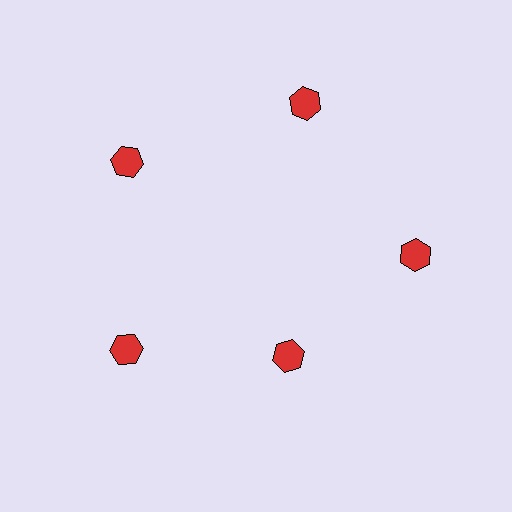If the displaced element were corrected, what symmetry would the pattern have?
It would have 5-fold rotational symmetry — the pattern would map onto itself every 72 degrees.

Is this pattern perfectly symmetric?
No. The 5 red hexagons are arranged in a ring, but one element near the 5 o'clock position is pulled inward toward the center, breaking the 5-fold rotational symmetry.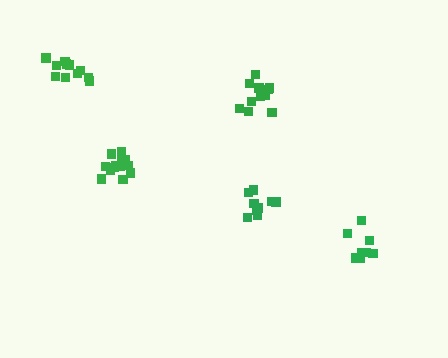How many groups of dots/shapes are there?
There are 5 groups.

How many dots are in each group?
Group 1: 8 dots, Group 2: 9 dots, Group 3: 11 dots, Group 4: 13 dots, Group 5: 11 dots (52 total).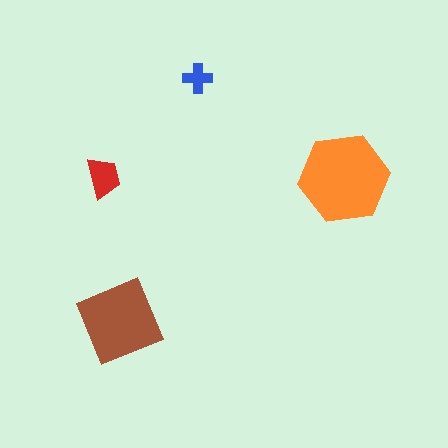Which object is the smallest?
The blue cross.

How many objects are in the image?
There are 4 objects in the image.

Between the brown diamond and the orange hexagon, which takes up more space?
The orange hexagon.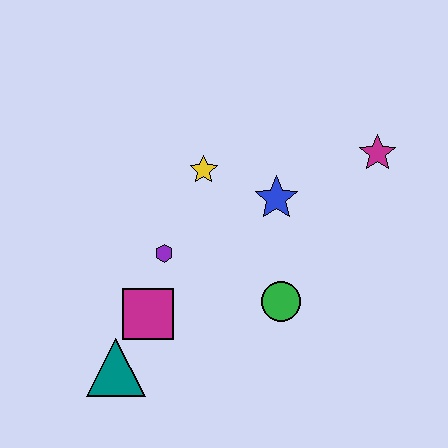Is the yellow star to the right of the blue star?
No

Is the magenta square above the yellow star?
No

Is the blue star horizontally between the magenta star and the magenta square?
Yes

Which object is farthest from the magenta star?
The teal triangle is farthest from the magenta star.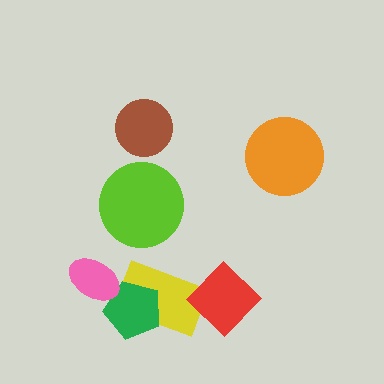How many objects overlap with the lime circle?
0 objects overlap with the lime circle.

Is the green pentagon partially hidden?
Yes, it is partially covered by another shape.